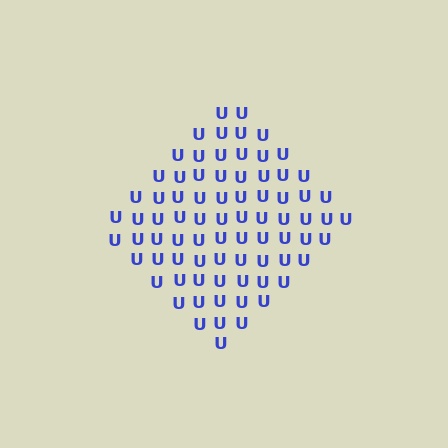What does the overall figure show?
The overall figure shows a diamond.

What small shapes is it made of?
It is made of small letter U's.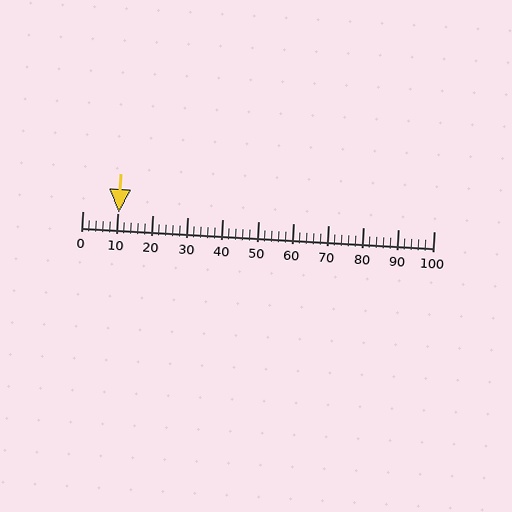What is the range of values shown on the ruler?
The ruler shows values from 0 to 100.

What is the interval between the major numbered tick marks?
The major tick marks are spaced 10 units apart.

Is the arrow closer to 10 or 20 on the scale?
The arrow is closer to 10.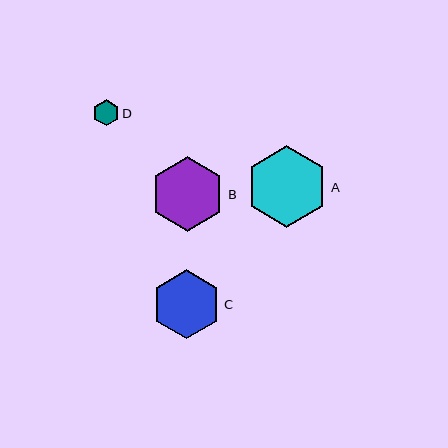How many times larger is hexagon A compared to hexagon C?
Hexagon A is approximately 1.2 times the size of hexagon C.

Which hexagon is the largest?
Hexagon A is the largest with a size of approximately 81 pixels.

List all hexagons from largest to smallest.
From largest to smallest: A, B, C, D.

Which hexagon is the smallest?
Hexagon D is the smallest with a size of approximately 26 pixels.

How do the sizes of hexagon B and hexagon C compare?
Hexagon B and hexagon C are approximately the same size.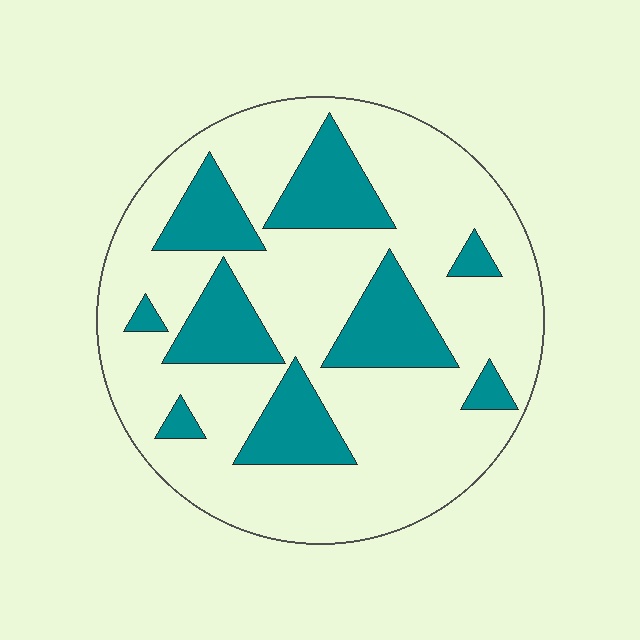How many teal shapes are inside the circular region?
9.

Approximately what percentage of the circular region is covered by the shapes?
Approximately 25%.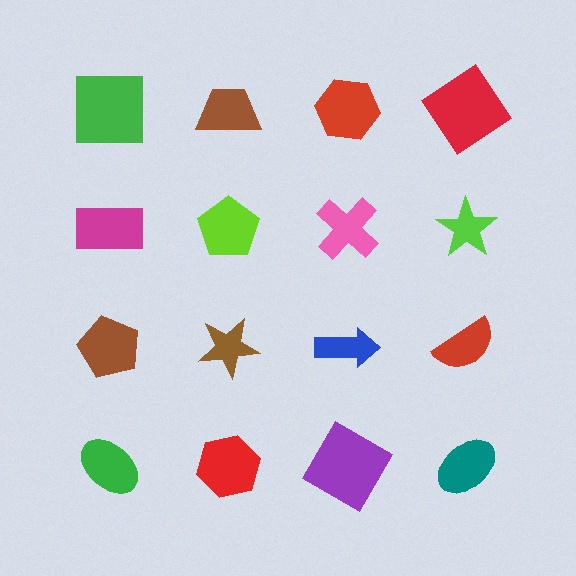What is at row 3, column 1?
A brown pentagon.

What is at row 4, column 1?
A green ellipse.